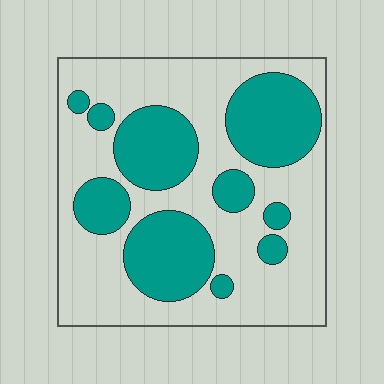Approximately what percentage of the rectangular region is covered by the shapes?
Approximately 35%.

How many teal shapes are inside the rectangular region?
10.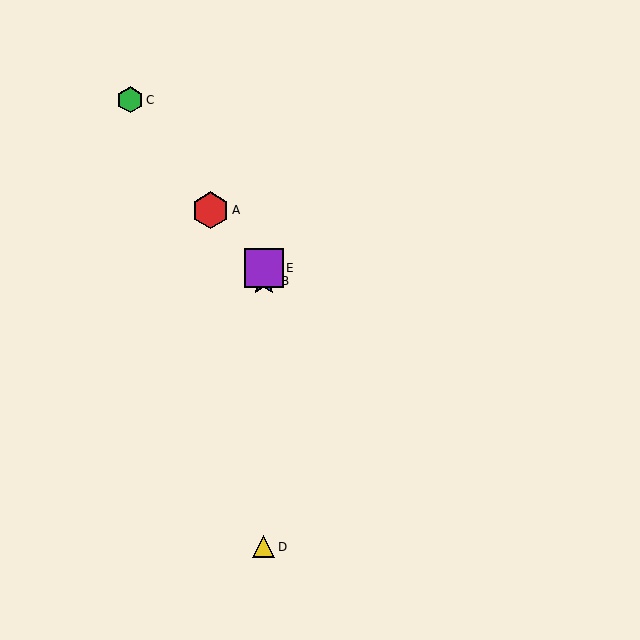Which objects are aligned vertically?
Objects B, D, E are aligned vertically.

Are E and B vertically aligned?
Yes, both are at x≈264.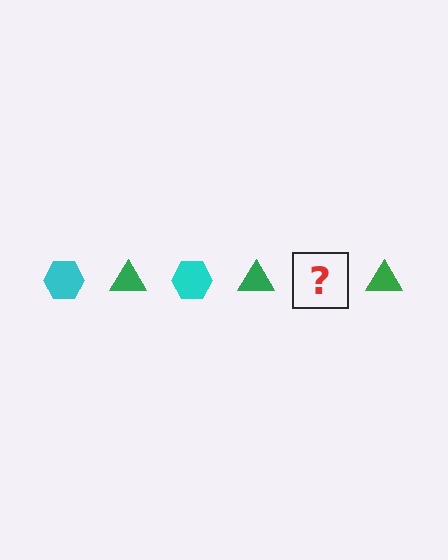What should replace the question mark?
The question mark should be replaced with a cyan hexagon.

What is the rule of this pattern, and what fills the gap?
The rule is that the pattern alternates between cyan hexagon and green triangle. The gap should be filled with a cyan hexagon.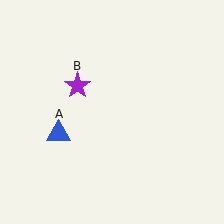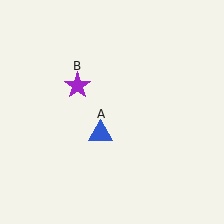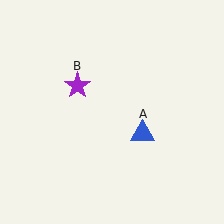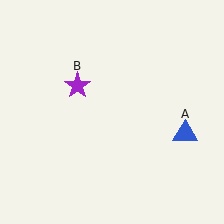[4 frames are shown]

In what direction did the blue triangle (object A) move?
The blue triangle (object A) moved right.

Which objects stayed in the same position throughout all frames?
Purple star (object B) remained stationary.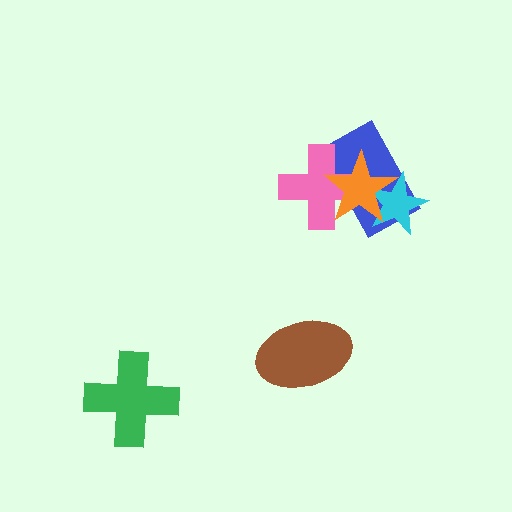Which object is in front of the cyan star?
The orange star is in front of the cyan star.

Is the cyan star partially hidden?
Yes, it is partially covered by another shape.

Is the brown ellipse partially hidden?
No, no other shape covers it.